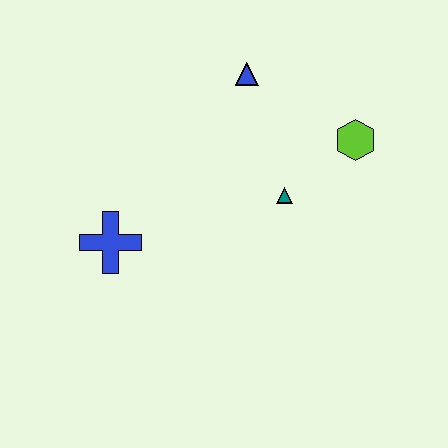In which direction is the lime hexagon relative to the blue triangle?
The lime hexagon is to the right of the blue triangle.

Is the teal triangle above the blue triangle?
No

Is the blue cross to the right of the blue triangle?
No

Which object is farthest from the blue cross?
The lime hexagon is farthest from the blue cross.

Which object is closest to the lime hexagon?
The teal triangle is closest to the lime hexagon.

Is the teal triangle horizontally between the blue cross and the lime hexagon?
Yes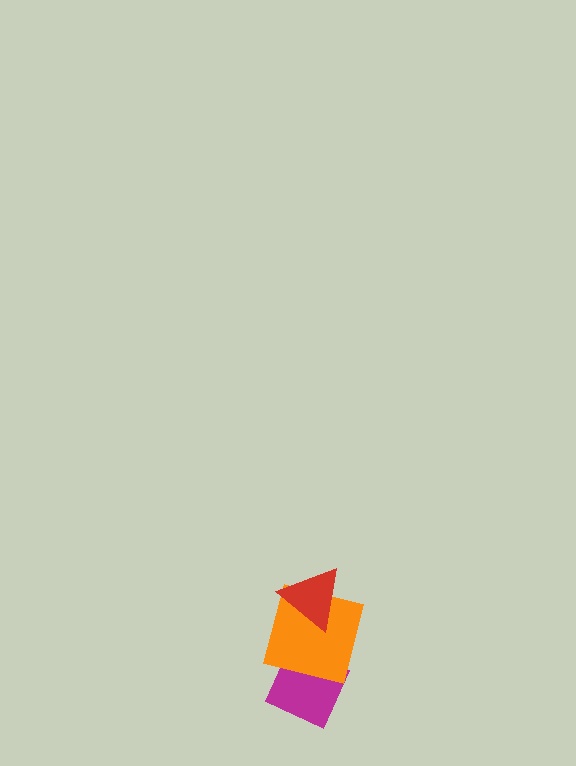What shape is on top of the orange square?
The red triangle is on top of the orange square.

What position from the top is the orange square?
The orange square is 2nd from the top.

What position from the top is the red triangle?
The red triangle is 1st from the top.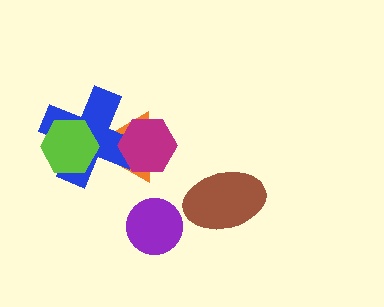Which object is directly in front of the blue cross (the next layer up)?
The lime hexagon is directly in front of the blue cross.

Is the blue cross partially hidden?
Yes, it is partially covered by another shape.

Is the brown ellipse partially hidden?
No, no other shape covers it.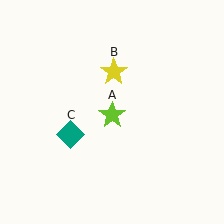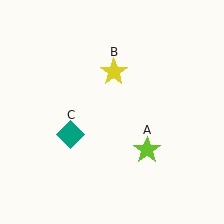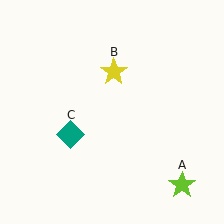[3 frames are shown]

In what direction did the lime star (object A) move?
The lime star (object A) moved down and to the right.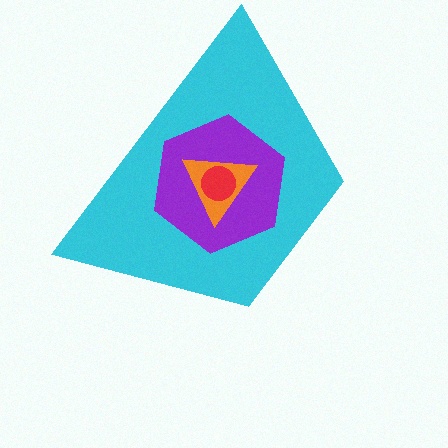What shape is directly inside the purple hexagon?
The orange triangle.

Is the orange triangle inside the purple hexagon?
Yes.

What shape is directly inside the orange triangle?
The red circle.